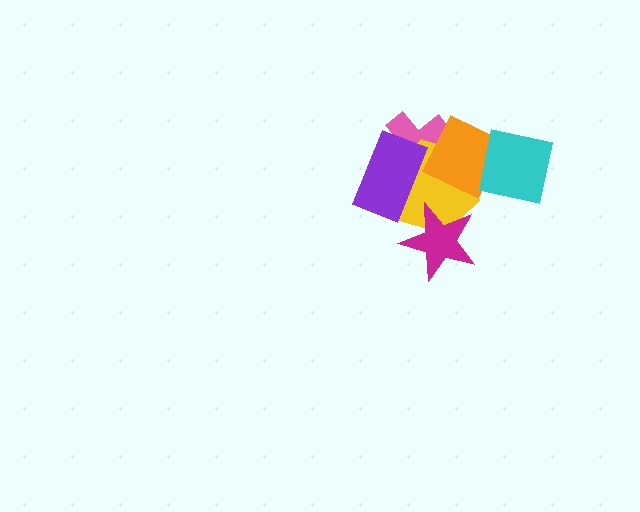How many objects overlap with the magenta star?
1 object overlaps with the magenta star.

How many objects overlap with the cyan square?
1 object overlaps with the cyan square.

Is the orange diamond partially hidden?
Yes, it is partially covered by another shape.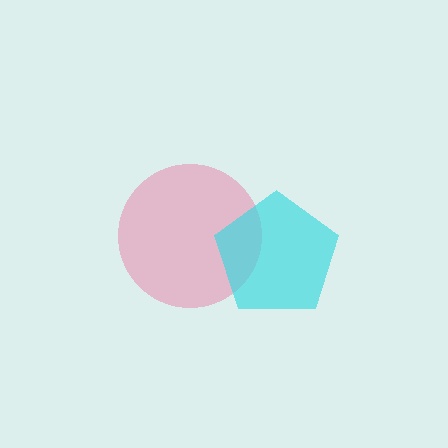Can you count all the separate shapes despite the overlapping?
Yes, there are 2 separate shapes.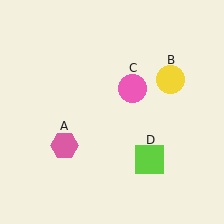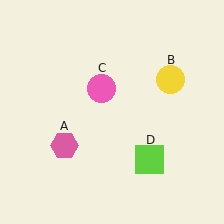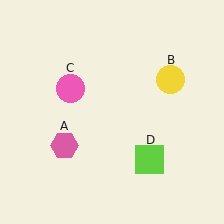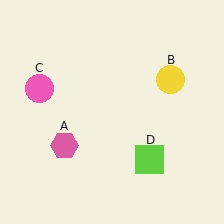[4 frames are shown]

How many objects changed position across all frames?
1 object changed position: pink circle (object C).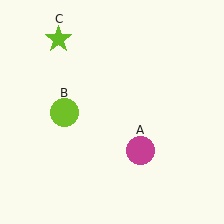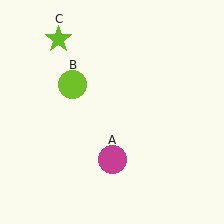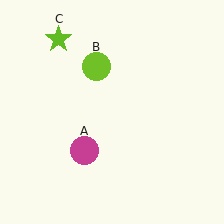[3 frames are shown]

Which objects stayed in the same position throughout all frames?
Lime star (object C) remained stationary.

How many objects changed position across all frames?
2 objects changed position: magenta circle (object A), lime circle (object B).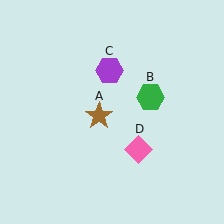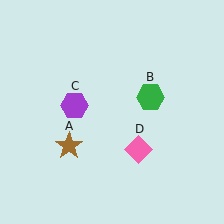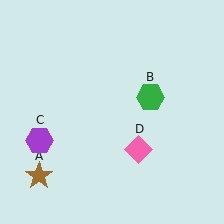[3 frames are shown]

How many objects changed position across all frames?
2 objects changed position: brown star (object A), purple hexagon (object C).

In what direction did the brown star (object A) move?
The brown star (object A) moved down and to the left.